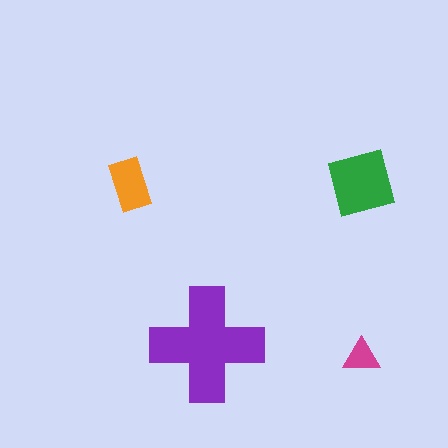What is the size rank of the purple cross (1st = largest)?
1st.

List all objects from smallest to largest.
The magenta triangle, the orange rectangle, the green square, the purple cross.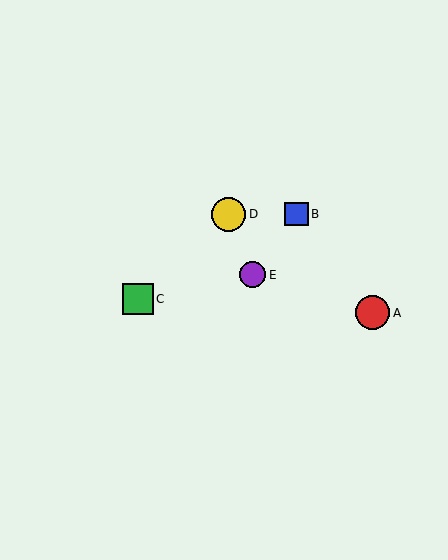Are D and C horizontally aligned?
No, D is at y≈214 and C is at y≈299.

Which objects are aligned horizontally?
Objects B, D are aligned horizontally.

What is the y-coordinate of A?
Object A is at y≈313.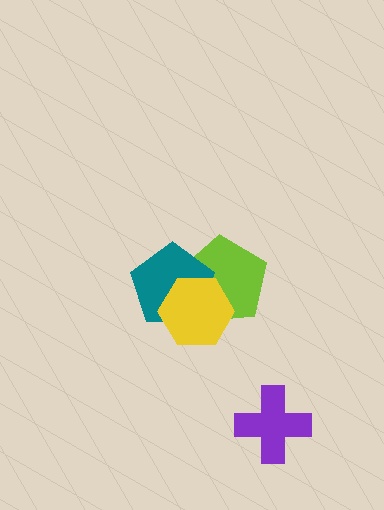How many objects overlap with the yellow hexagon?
2 objects overlap with the yellow hexagon.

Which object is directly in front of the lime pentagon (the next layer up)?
The teal pentagon is directly in front of the lime pentagon.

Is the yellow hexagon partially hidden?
No, no other shape covers it.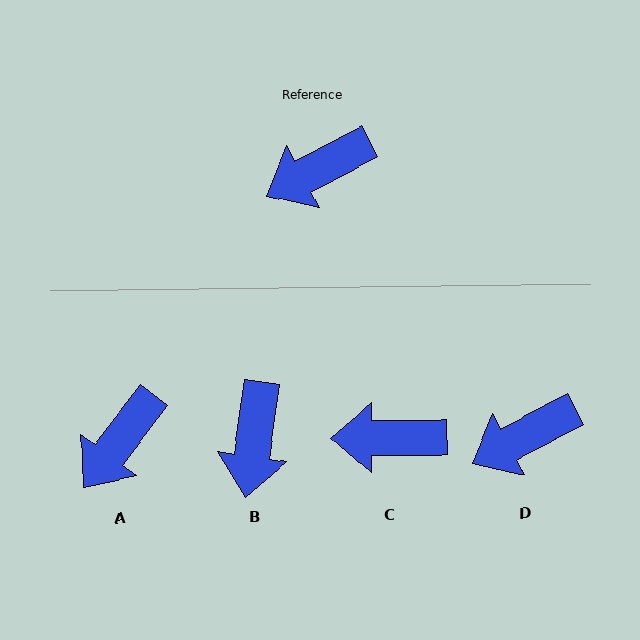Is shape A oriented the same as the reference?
No, it is off by about 25 degrees.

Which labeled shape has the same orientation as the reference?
D.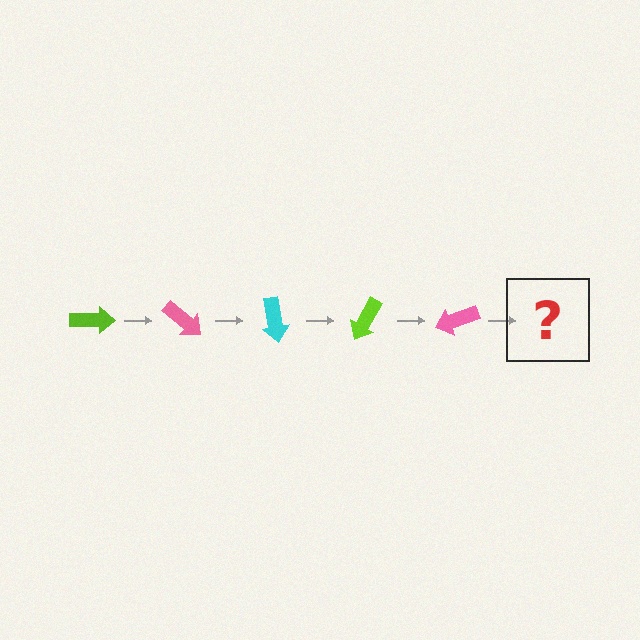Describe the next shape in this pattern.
It should be a cyan arrow, rotated 200 degrees from the start.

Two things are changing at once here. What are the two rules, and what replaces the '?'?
The two rules are that it rotates 40 degrees each step and the color cycles through lime, pink, and cyan. The '?' should be a cyan arrow, rotated 200 degrees from the start.